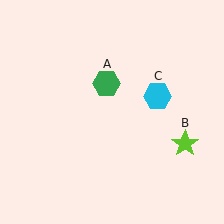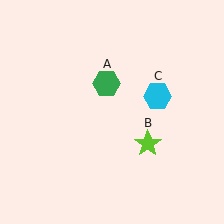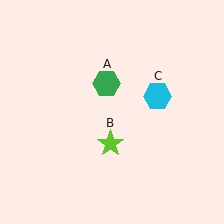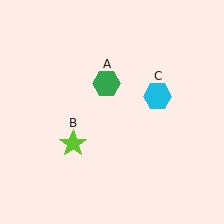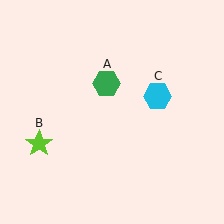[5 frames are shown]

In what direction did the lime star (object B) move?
The lime star (object B) moved left.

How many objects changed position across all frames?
1 object changed position: lime star (object B).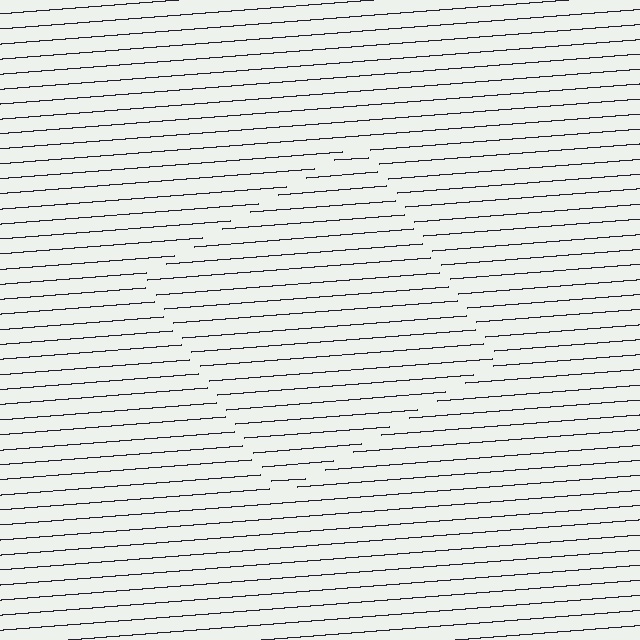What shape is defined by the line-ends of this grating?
An illusory square. The interior of the shape contains the same grating, shifted by half a period — the contour is defined by the phase discontinuity where line-ends from the inner and outer gratings abut.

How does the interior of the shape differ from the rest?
The interior of the shape contains the same grating, shifted by half a period — the contour is defined by the phase discontinuity where line-ends from the inner and outer gratings abut.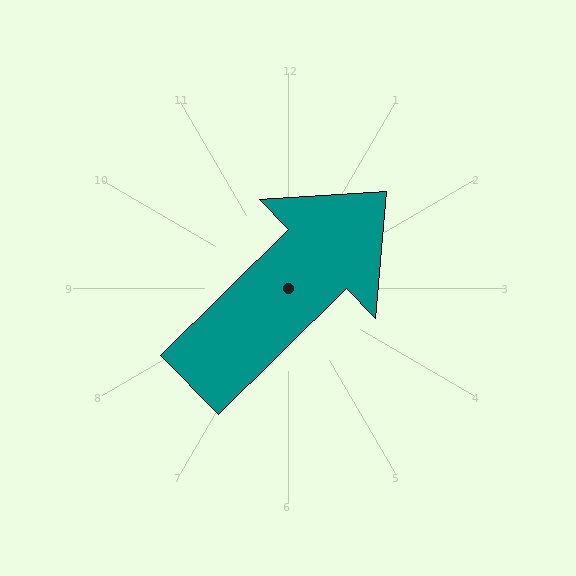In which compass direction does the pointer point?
Northeast.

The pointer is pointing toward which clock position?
Roughly 2 o'clock.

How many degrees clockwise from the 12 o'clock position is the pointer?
Approximately 45 degrees.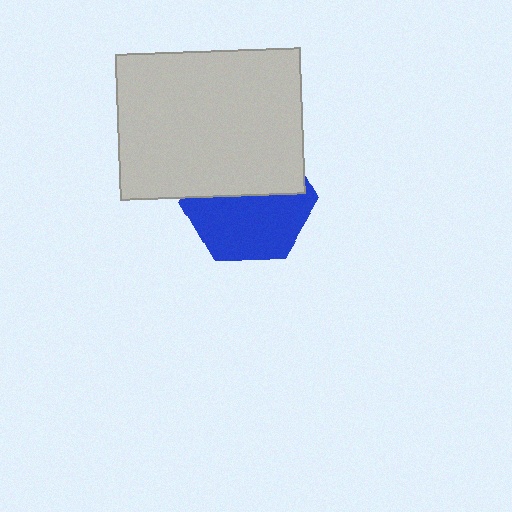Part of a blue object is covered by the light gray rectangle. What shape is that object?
It is a hexagon.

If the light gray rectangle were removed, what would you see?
You would see the complete blue hexagon.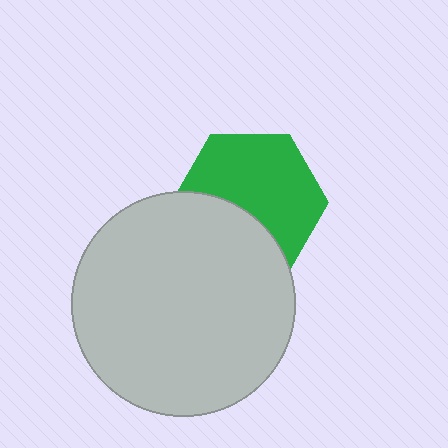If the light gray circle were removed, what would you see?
You would see the complete green hexagon.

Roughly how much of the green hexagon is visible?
About half of it is visible (roughly 63%).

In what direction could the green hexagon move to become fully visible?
The green hexagon could move up. That would shift it out from behind the light gray circle entirely.